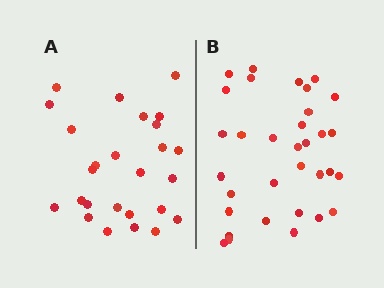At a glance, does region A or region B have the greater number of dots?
Region B (the right region) has more dots.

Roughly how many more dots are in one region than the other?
Region B has roughly 8 or so more dots than region A.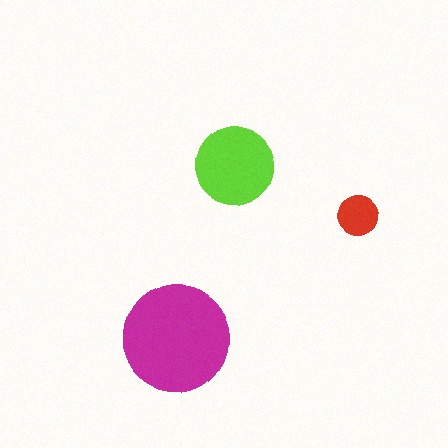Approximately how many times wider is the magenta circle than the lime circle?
About 1.5 times wider.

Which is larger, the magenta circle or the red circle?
The magenta one.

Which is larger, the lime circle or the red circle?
The lime one.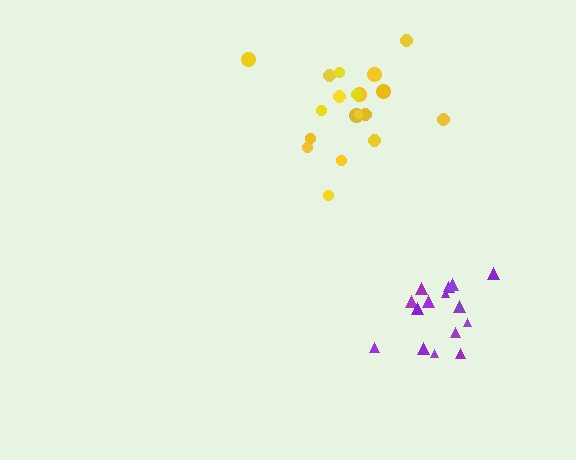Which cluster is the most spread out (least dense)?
Yellow.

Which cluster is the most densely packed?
Purple.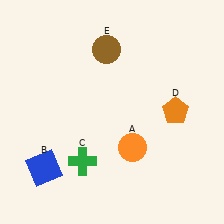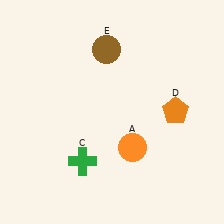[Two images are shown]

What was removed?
The blue square (B) was removed in Image 2.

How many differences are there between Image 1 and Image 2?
There is 1 difference between the two images.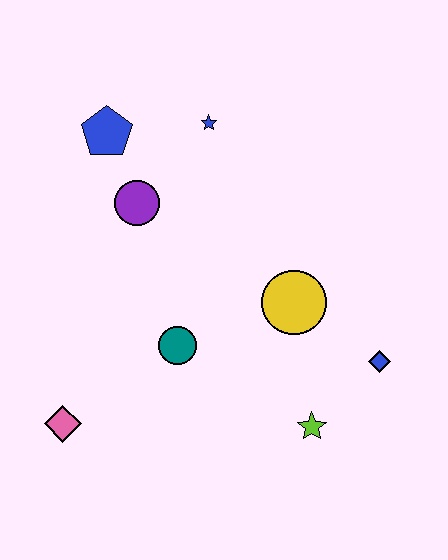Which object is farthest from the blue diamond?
The blue pentagon is farthest from the blue diamond.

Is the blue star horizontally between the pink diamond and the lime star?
Yes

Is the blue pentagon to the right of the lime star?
No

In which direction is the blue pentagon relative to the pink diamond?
The blue pentagon is above the pink diamond.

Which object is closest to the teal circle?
The yellow circle is closest to the teal circle.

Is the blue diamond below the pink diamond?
No